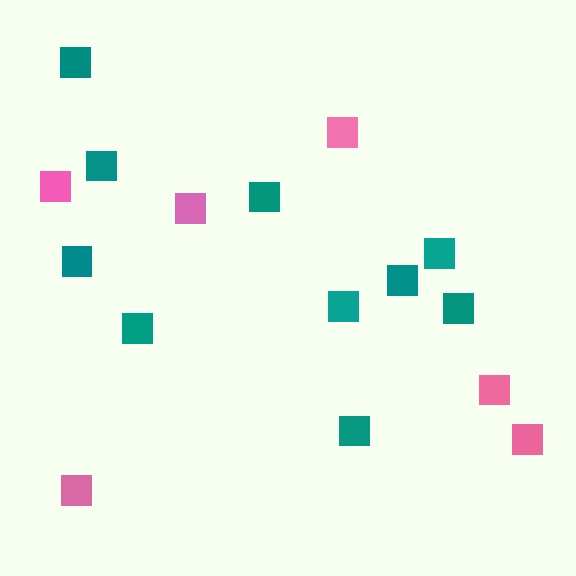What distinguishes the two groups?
There are 2 groups: one group of pink squares (6) and one group of teal squares (10).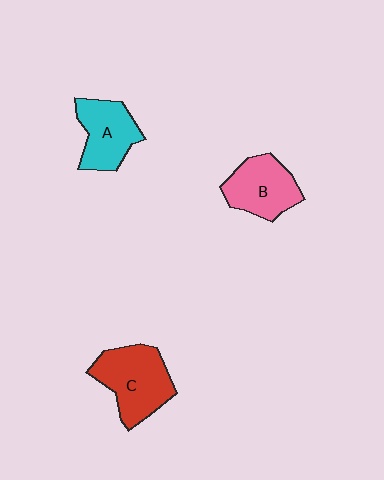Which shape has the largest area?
Shape C (red).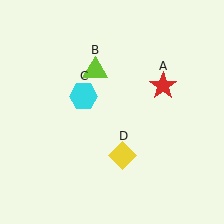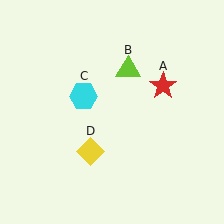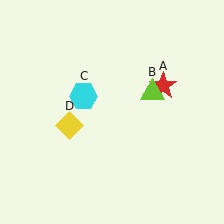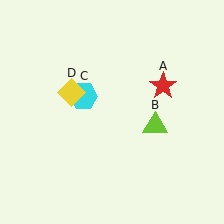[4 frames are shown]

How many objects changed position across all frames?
2 objects changed position: lime triangle (object B), yellow diamond (object D).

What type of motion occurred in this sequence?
The lime triangle (object B), yellow diamond (object D) rotated clockwise around the center of the scene.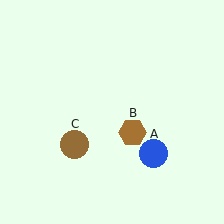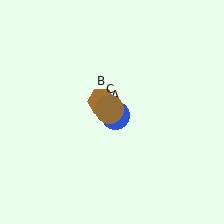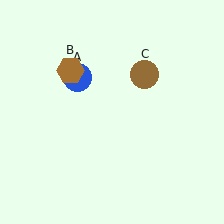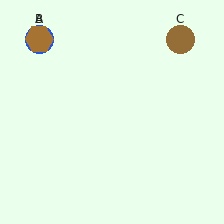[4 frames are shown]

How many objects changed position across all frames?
3 objects changed position: blue circle (object A), brown hexagon (object B), brown circle (object C).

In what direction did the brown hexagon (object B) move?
The brown hexagon (object B) moved up and to the left.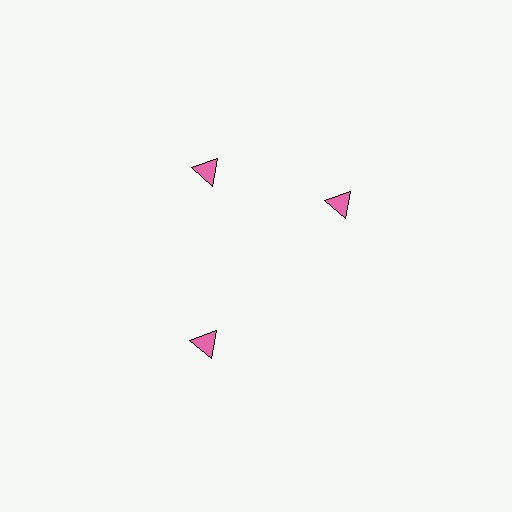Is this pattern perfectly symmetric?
No. The 3 pink triangles are arranged in a ring, but one element near the 3 o'clock position is rotated out of alignment along the ring, breaking the 3-fold rotational symmetry.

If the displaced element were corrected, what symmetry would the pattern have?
It would have 3-fold rotational symmetry — the pattern would map onto itself every 120 degrees.